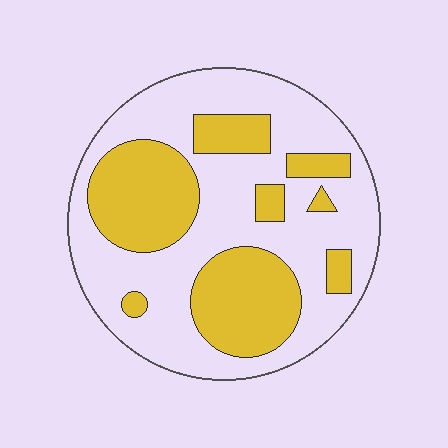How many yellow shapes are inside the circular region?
8.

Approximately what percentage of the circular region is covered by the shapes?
Approximately 35%.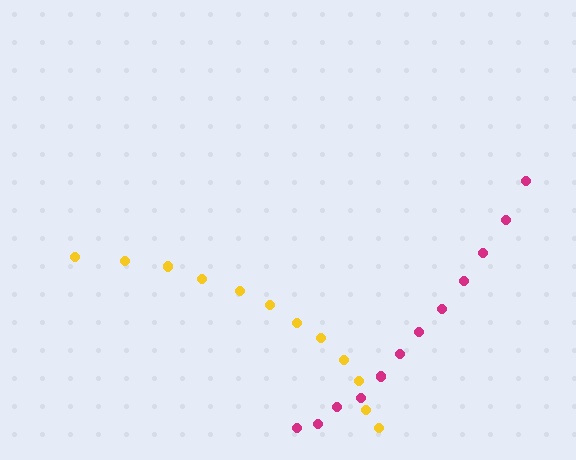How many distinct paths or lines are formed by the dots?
There are 2 distinct paths.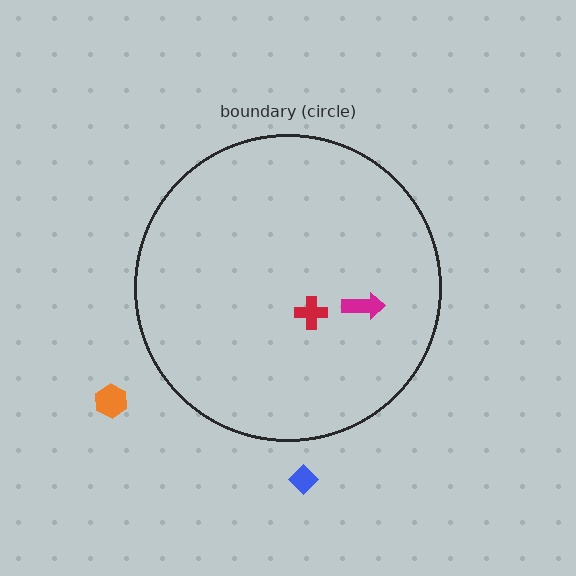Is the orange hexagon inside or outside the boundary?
Outside.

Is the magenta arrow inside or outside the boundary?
Inside.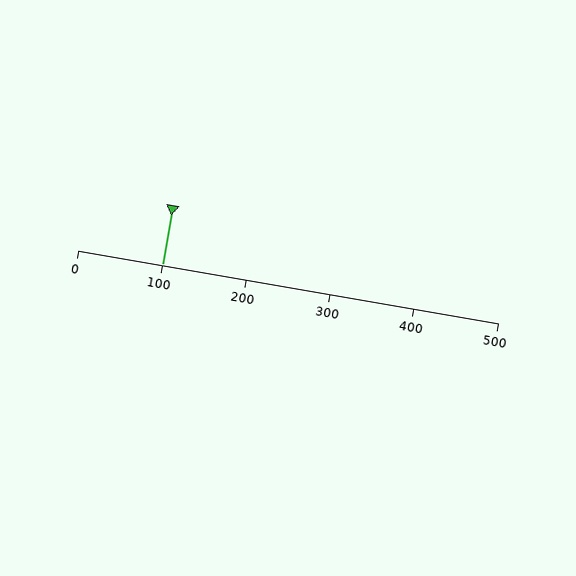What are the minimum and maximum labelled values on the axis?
The axis runs from 0 to 500.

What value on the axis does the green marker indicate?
The marker indicates approximately 100.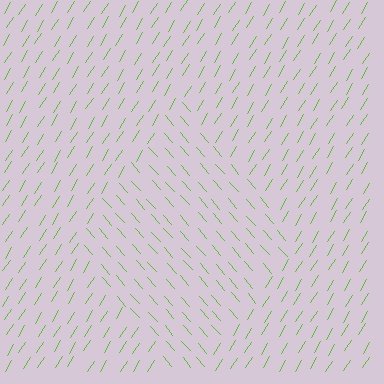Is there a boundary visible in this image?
Yes, there is a texture boundary formed by a change in line orientation.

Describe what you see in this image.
The image is filled with small lime line segments. A diamond region in the image has lines oriented differently from the surrounding lines, creating a visible texture boundary.